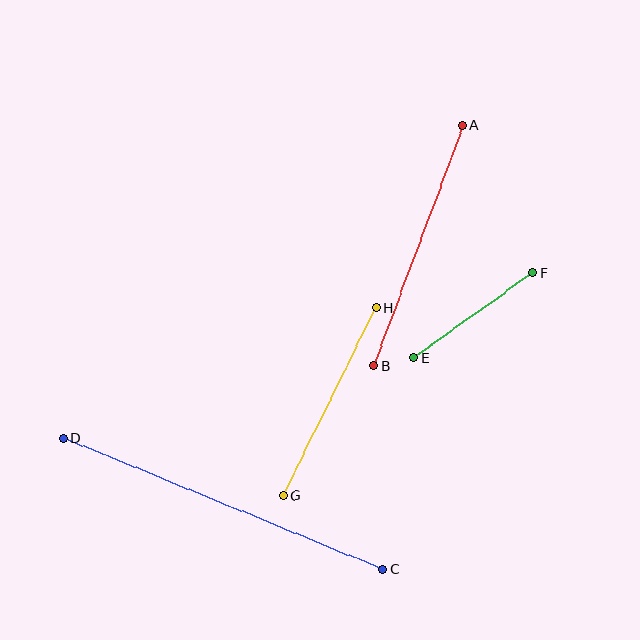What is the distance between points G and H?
The distance is approximately 209 pixels.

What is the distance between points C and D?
The distance is approximately 345 pixels.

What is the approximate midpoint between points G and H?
The midpoint is at approximately (330, 402) pixels.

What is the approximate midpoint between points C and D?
The midpoint is at approximately (223, 504) pixels.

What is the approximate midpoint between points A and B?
The midpoint is at approximately (418, 245) pixels.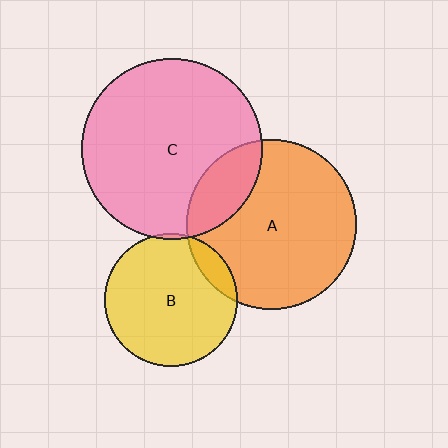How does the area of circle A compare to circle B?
Approximately 1.6 times.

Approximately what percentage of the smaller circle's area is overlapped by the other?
Approximately 20%.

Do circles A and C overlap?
Yes.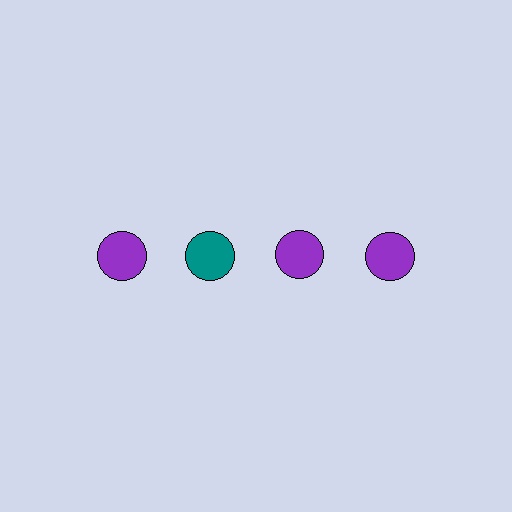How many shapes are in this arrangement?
There are 4 shapes arranged in a grid pattern.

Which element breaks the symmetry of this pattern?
The teal circle in the top row, second from left column breaks the symmetry. All other shapes are purple circles.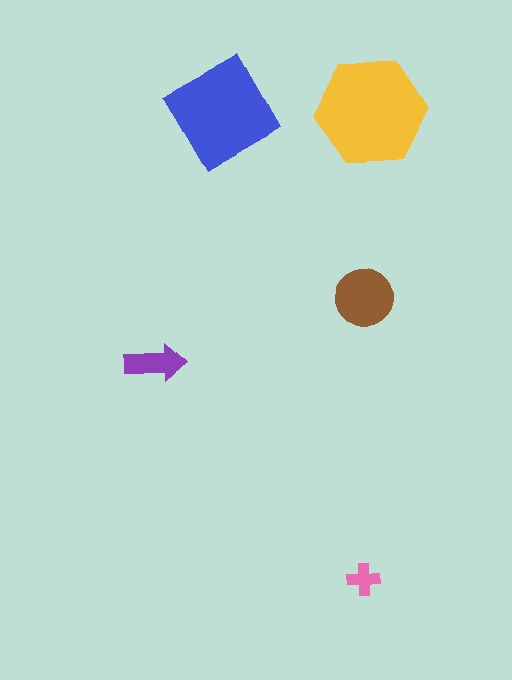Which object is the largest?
The yellow hexagon.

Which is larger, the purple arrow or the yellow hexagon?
The yellow hexagon.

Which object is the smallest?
The pink cross.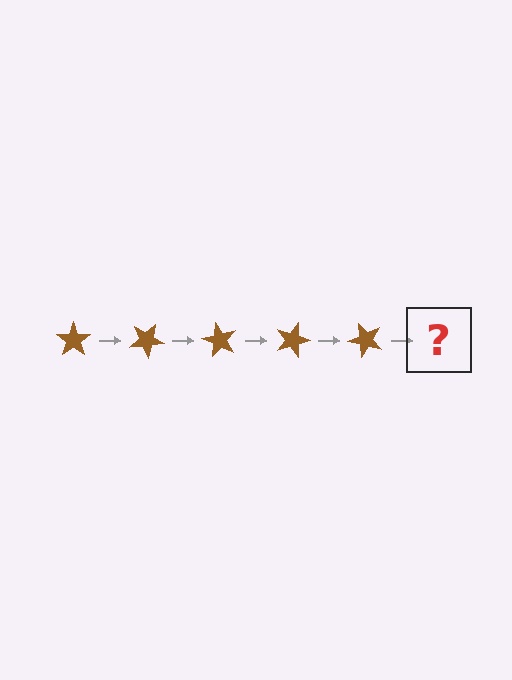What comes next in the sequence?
The next element should be a brown star rotated 150 degrees.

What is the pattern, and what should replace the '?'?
The pattern is that the star rotates 30 degrees each step. The '?' should be a brown star rotated 150 degrees.